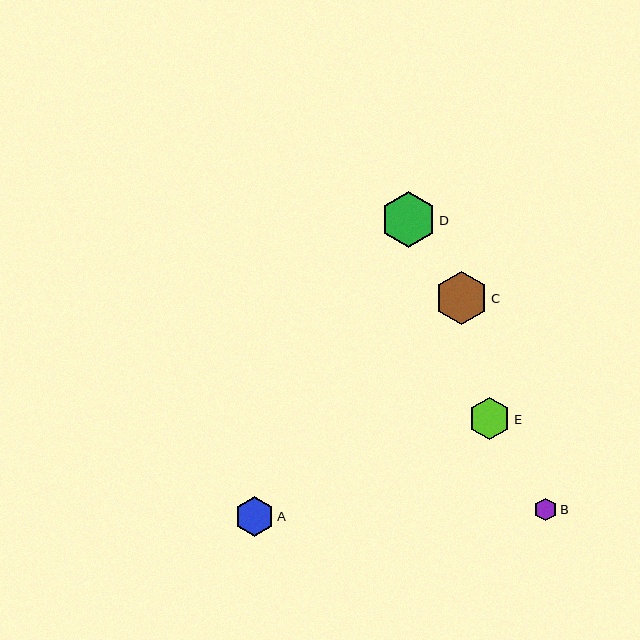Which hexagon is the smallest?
Hexagon B is the smallest with a size of approximately 23 pixels.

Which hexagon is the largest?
Hexagon D is the largest with a size of approximately 56 pixels.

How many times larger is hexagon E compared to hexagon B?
Hexagon E is approximately 1.8 times the size of hexagon B.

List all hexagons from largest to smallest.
From largest to smallest: D, C, E, A, B.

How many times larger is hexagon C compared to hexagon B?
Hexagon C is approximately 2.3 times the size of hexagon B.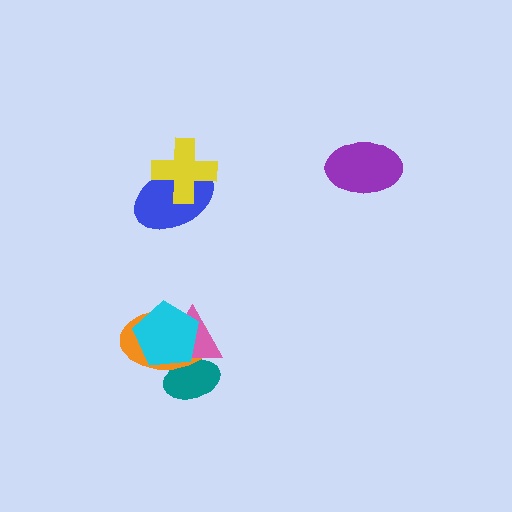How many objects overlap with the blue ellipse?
1 object overlaps with the blue ellipse.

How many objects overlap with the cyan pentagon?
3 objects overlap with the cyan pentagon.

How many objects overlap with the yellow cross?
1 object overlaps with the yellow cross.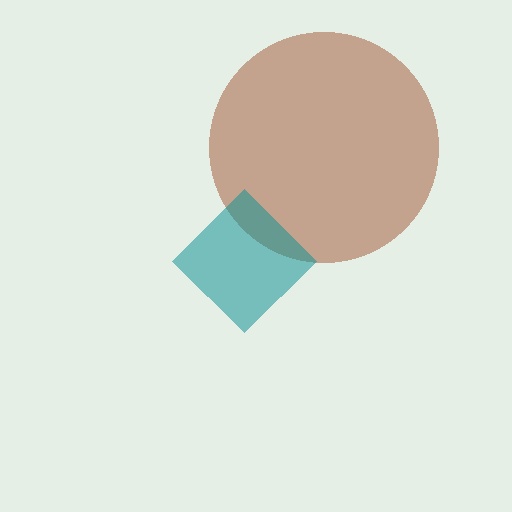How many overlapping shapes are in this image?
There are 2 overlapping shapes in the image.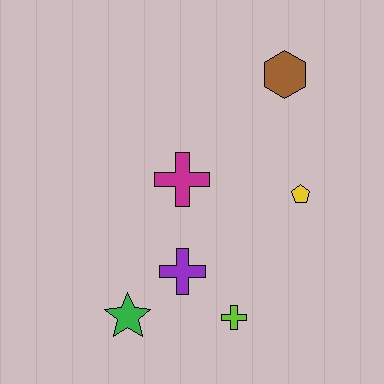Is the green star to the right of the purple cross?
No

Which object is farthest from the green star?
The brown hexagon is farthest from the green star.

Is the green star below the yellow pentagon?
Yes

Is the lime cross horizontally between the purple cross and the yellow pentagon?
Yes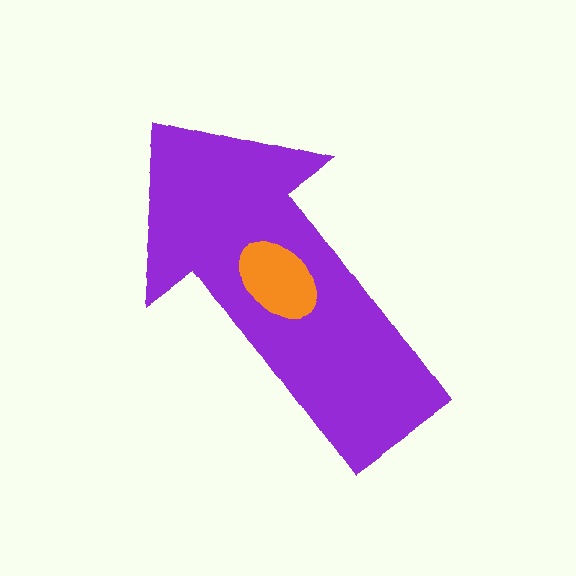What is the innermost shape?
The orange ellipse.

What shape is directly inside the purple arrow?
The orange ellipse.